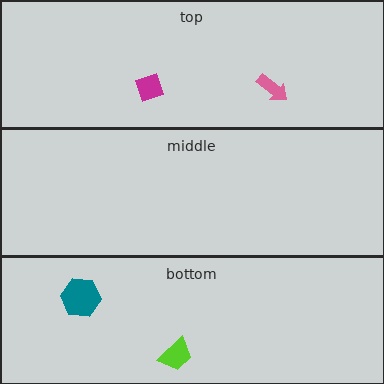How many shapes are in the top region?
2.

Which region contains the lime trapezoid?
The bottom region.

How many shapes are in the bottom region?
2.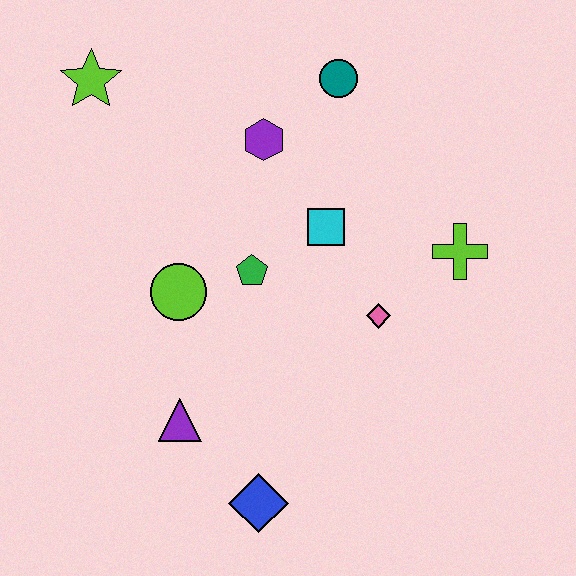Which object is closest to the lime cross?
The pink diamond is closest to the lime cross.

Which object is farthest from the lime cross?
The lime star is farthest from the lime cross.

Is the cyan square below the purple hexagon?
Yes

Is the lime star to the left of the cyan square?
Yes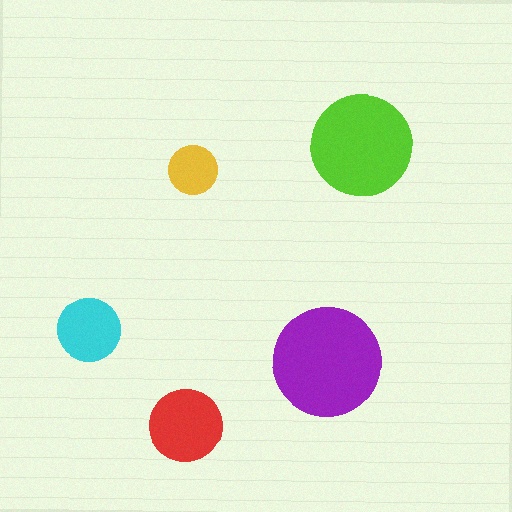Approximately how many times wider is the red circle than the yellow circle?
About 1.5 times wider.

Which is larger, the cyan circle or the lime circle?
The lime one.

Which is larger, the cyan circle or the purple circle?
The purple one.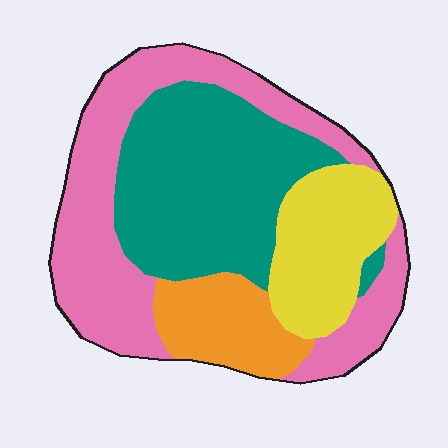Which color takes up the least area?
Orange, at roughly 10%.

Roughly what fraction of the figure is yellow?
Yellow takes up about one sixth (1/6) of the figure.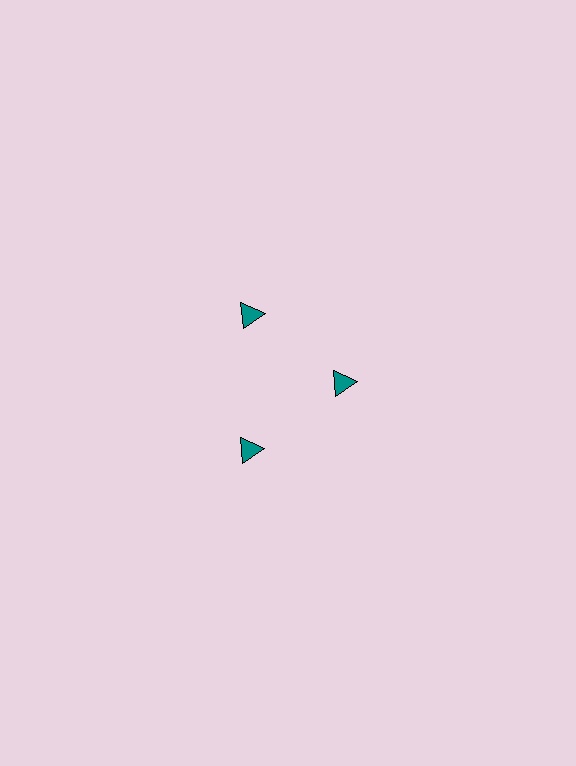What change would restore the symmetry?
The symmetry would be restored by moving it outward, back onto the ring so that all 3 triangles sit at equal angles and equal distance from the center.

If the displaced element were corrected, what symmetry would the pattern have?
It would have 3-fold rotational symmetry — the pattern would map onto itself every 120 degrees.